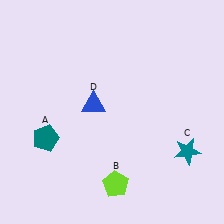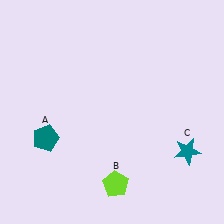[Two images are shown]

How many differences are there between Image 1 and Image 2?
There is 1 difference between the two images.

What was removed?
The blue triangle (D) was removed in Image 2.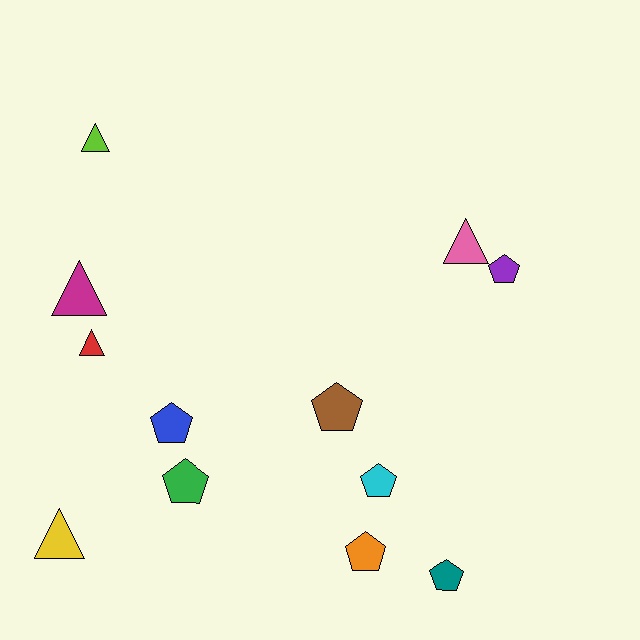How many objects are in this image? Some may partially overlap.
There are 12 objects.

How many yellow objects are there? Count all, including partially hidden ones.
There is 1 yellow object.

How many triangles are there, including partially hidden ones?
There are 5 triangles.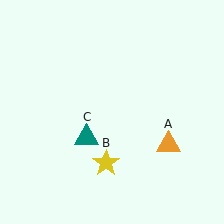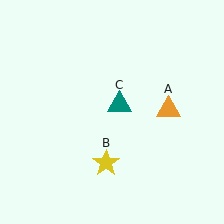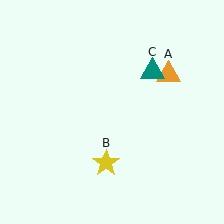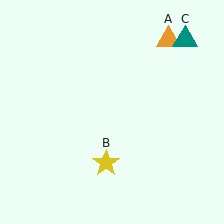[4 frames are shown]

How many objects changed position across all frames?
2 objects changed position: orange triangle (object A), teal triangle (object C).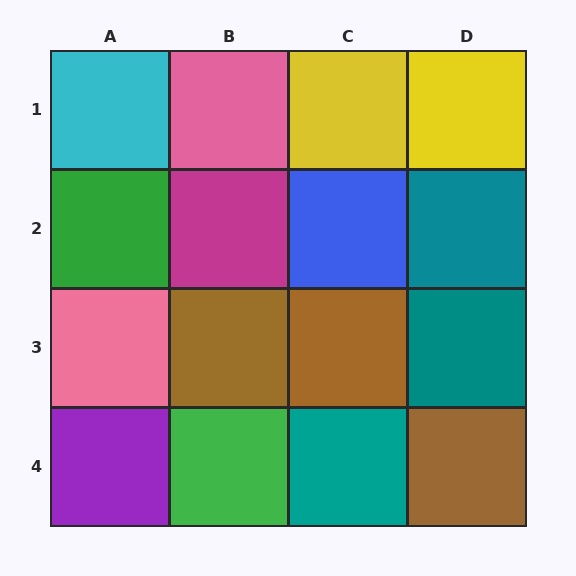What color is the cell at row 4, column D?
Brown.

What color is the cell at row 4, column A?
Purple.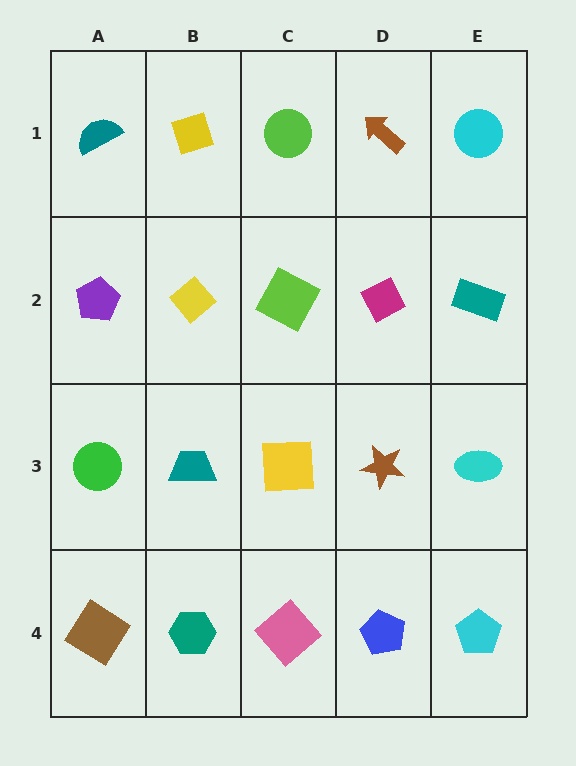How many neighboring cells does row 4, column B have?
3.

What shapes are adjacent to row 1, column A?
A purple pentagon (row 2, column A), a yellow diamond (row 1, column B).